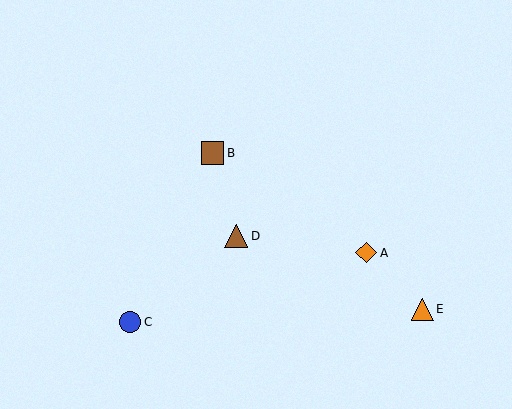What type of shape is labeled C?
Shape C is a blue circle.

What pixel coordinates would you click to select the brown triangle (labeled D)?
Click at (236, 236) to select the brown triangle D.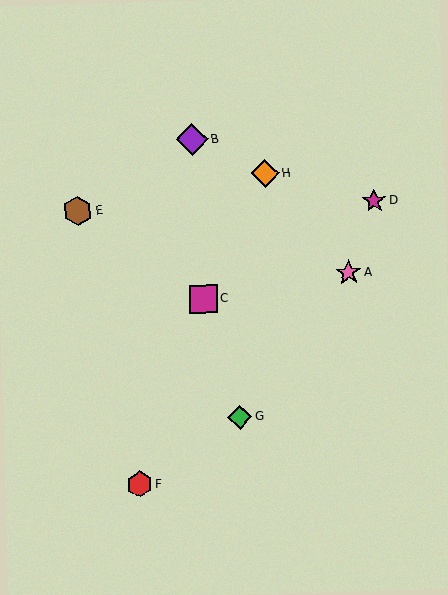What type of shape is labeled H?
Shape H is an orange diamond.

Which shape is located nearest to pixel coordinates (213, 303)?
The magenta square (labeled C) at (203, 299) is nearest to that location.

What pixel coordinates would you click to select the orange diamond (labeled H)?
Click at (265, 173) to select the orange diamond H.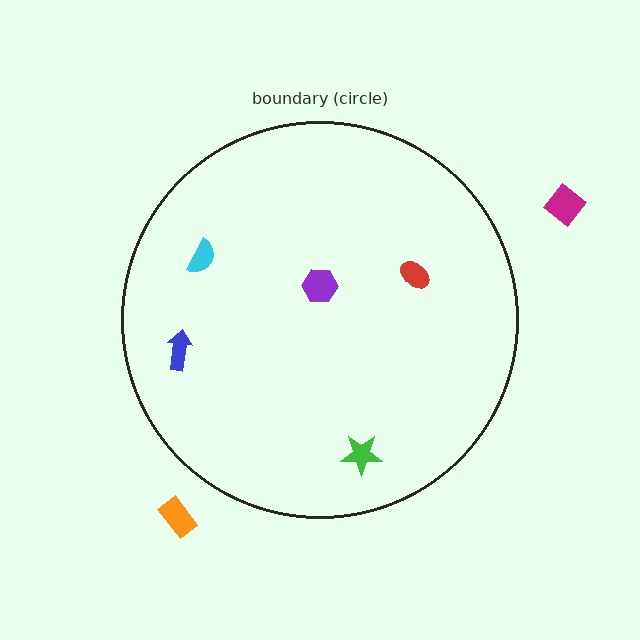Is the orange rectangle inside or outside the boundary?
Outside.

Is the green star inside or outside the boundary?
Inside.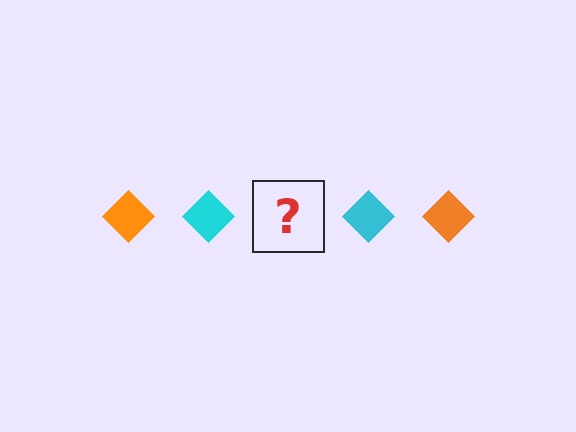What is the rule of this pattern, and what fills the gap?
The rule is that the pattern cycles through orange, cyan diamonds. The gap should be filled with an orange diamond.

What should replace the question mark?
The question mark should be replaced with an orange diamond.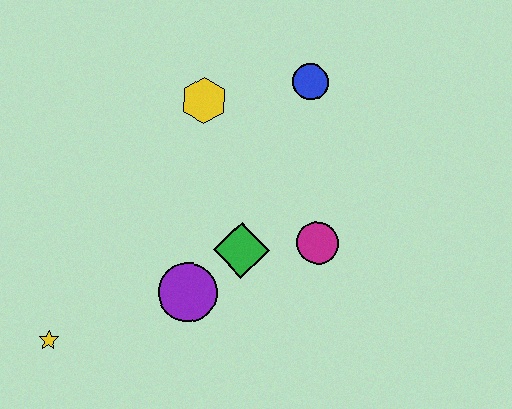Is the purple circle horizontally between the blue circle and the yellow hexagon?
No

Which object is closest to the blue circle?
The yellow hexagon is closest to the blue circle.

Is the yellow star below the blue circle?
Yes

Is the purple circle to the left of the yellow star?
No